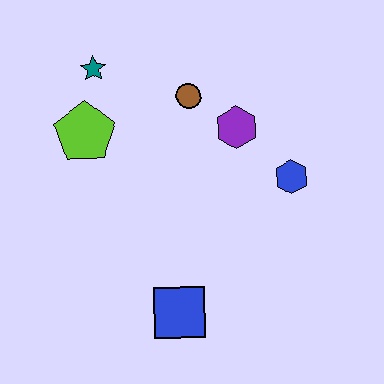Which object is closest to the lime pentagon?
The teal star is closest to the lime pentagon.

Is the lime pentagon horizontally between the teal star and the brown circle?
No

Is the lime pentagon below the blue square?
No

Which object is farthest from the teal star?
The blue square is farthest from the teal star.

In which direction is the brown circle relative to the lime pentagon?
The brown circle is to the right of the lime pentagon.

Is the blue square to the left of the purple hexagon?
Yes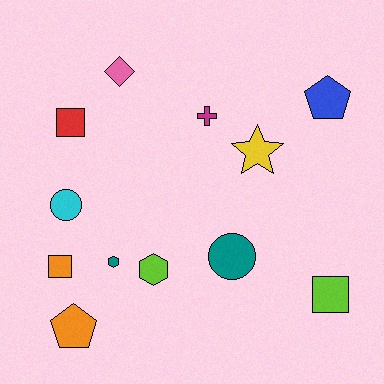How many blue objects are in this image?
There is 1 blue object.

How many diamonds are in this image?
There is 1 diamond.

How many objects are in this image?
There are 12 objects.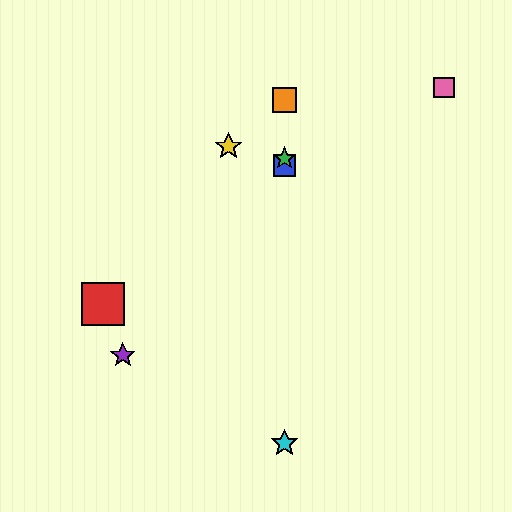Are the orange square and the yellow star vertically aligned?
No, the orange square is at x≈284 and the yellow star is at x≈229.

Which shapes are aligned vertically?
The blue square, the green star, the orange square, the cyan star are aligned vertically.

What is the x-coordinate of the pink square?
The pink square is at x≈444.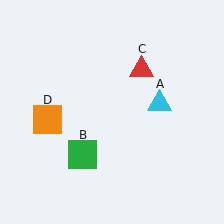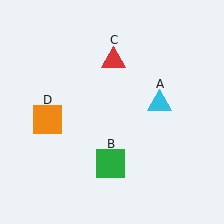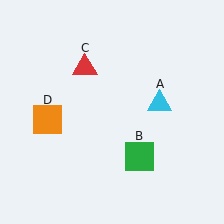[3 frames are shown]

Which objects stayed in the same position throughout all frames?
Cyan triangle (object A) and orange square (object D) remained stationary.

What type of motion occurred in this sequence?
The green square (object B), red triangle (object C) rotated counterclockwise around the center of the scene.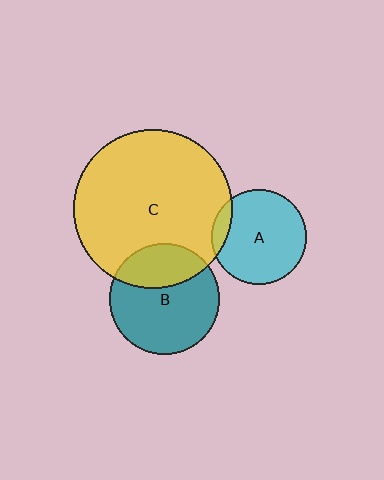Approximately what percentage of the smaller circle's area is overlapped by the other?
Approximately 10%.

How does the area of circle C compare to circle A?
Approximately 2.8 times.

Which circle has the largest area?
Circle C (yellow).